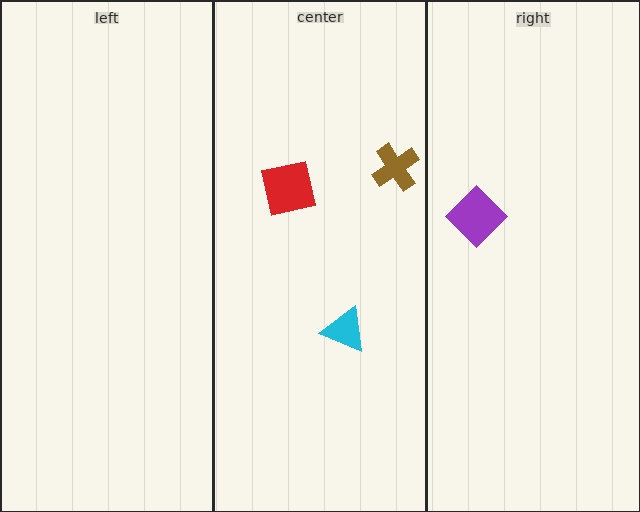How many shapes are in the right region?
1.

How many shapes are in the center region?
3.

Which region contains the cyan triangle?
The center region.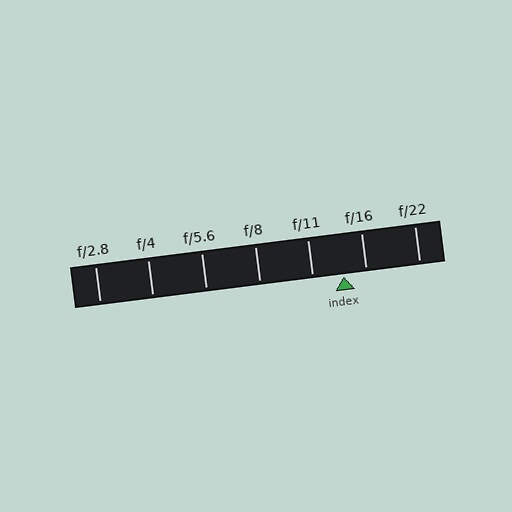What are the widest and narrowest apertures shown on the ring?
The widest aperture shown is f/2.8 and the narrowest is f/22.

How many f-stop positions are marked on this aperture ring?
There are 7 f-stop positions marked.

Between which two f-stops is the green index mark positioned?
The index mark is between f/11 and f/16.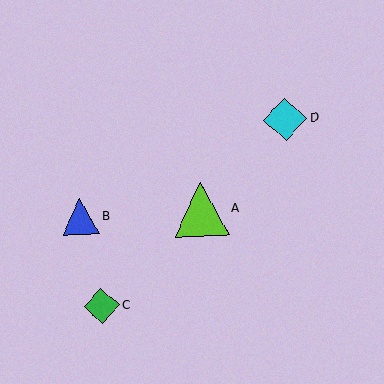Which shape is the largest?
The lime triangle (labeled A) is the largest.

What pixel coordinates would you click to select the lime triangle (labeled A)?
Click at (201, 209) to select the lime triangle A.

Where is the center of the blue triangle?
The center of the blue triangle is at (80, 217).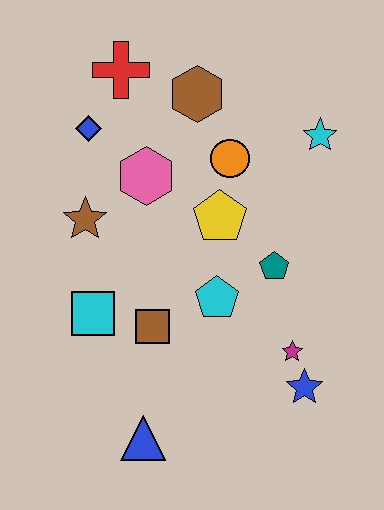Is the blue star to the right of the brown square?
Yes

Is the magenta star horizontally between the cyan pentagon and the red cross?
No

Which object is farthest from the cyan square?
The cyan star is farthest from the cyan square.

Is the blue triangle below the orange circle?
Yes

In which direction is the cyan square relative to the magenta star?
The cyan square is to the left of the magenta star.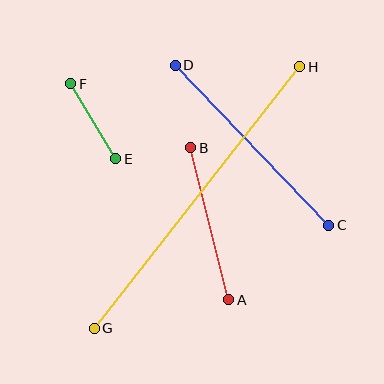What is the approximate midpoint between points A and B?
The midpoint is at approximately (210, 224) pixels.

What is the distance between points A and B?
The distance is approximately 156 pixels.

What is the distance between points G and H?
The distance is approximately 333 pixels.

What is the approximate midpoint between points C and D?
The midpoint is at approximately (252, 145) pixels.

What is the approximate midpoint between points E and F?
The midpoint is at approximately (93, 121) pixels.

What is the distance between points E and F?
The distance is approximately 87 pixels.